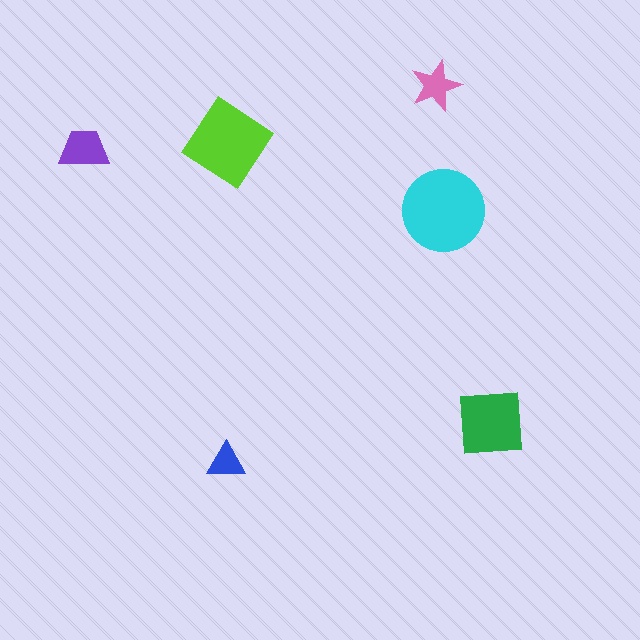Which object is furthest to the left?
The purple trapezoid is leftmost.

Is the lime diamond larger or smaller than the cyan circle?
Smaller.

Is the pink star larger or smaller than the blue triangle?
Larger.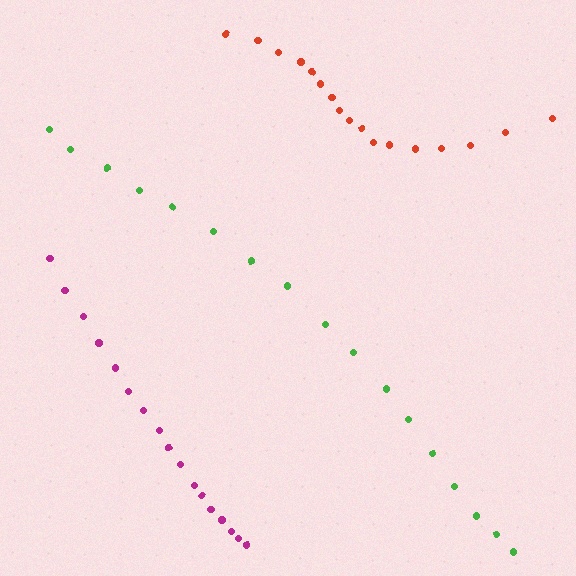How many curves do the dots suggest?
There are 3 distinct paths.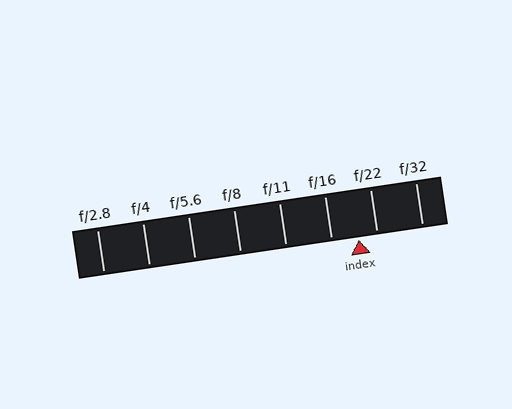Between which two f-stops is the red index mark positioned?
The index mark is between f/16 and f/22.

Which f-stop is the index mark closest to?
The index mark is closest to f/22.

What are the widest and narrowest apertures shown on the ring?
The widest aperture shown is f/2.8 and the narrowest is f/32.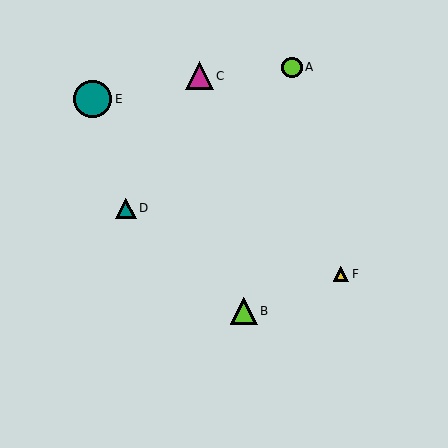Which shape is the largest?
The teal circle (labeled E) is the largest.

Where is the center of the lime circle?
The center of the lime circle is at (292, 67).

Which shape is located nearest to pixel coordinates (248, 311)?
The lime triangle (labeled B) at (244, 311) is nearest to that location.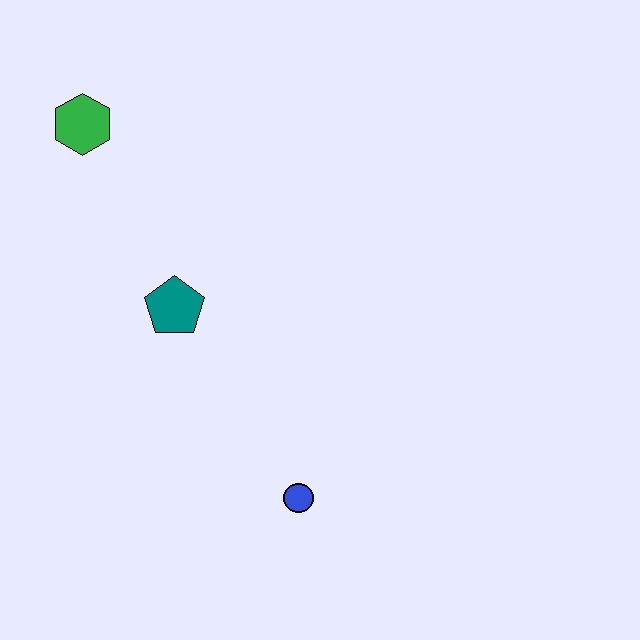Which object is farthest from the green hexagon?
The blue circle is farthest from the green hexagon.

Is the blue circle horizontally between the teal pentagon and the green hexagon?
No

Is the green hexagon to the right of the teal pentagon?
No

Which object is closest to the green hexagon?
The teal pentagon is closest to the green hexagon.